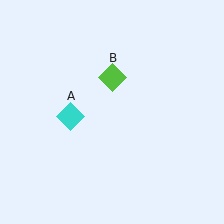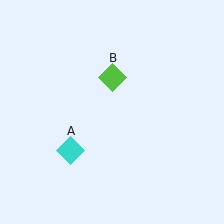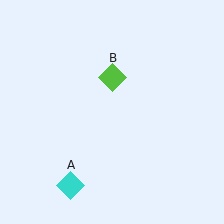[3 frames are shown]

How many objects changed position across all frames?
1 object changed position: cyan diamond (object A).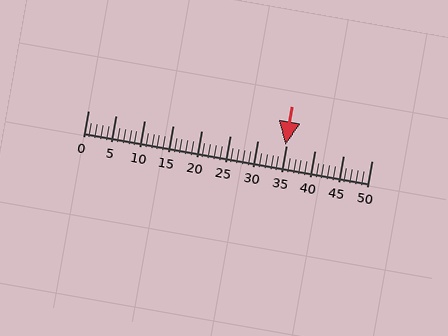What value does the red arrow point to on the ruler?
The red arrow points to approximately 35.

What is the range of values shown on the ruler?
The ruler shows values from 0 to 50.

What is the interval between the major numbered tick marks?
The major tick marks are spaced 5 units apart.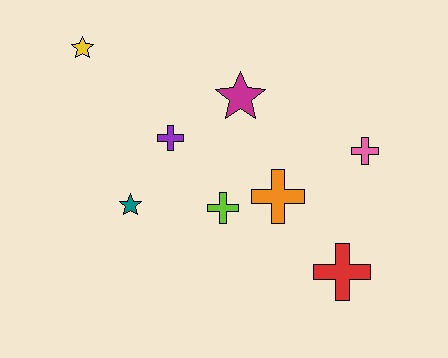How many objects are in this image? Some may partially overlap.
There are 8 objects.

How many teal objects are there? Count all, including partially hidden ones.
There is 1 teal object.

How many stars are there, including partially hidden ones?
There are 3 stars.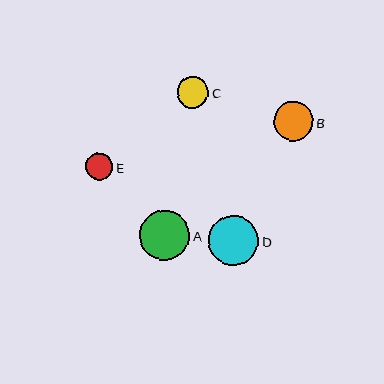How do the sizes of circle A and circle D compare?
Circle A and circle D are approximately the same size.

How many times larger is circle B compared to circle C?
Circle B is approximately 1.3 times the size of circle C.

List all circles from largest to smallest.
From largest to smallest: A, D, B, C, E.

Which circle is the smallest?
Circle E is the smallest with a size of approximately 27 pixels.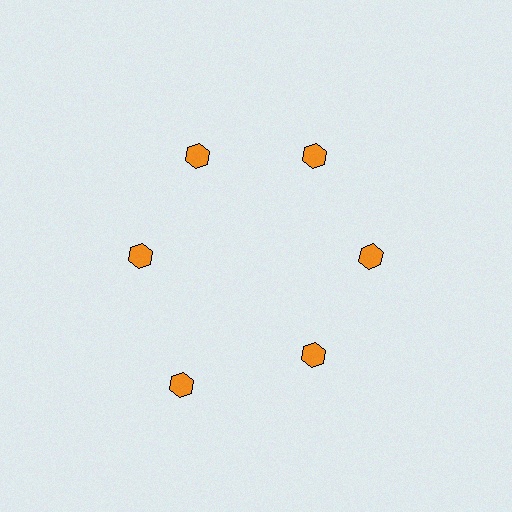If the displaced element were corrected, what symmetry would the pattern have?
It would have 6-fold rotational symmetry — the pattern would map onto itself every 60 degrees.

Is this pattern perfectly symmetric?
No. The 6 orange hexagons are arranged in a ring, but one element near the 7 o'clock position is pushed outward from the center, breaking the 6-fold rotational symmetry.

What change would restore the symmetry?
The symmetry would be restored by moving it inward, back onto the ring so that all 6 hexagons sit at equal angles and equal distance from the center.